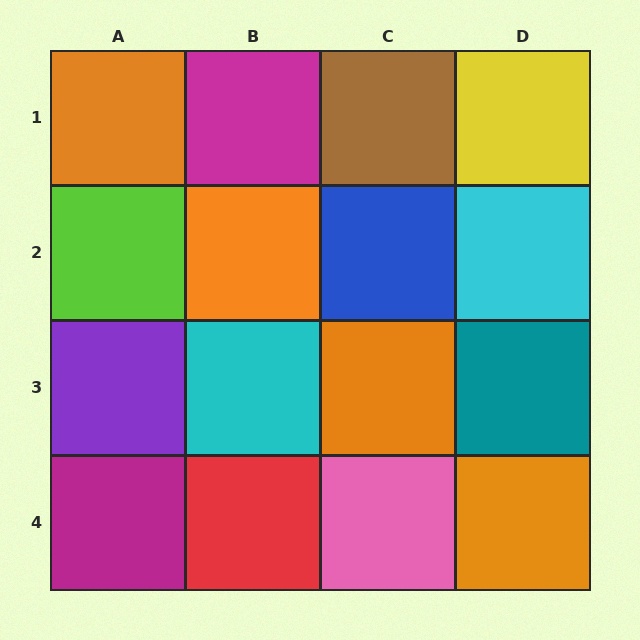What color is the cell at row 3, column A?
Purple.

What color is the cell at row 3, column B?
Cyan.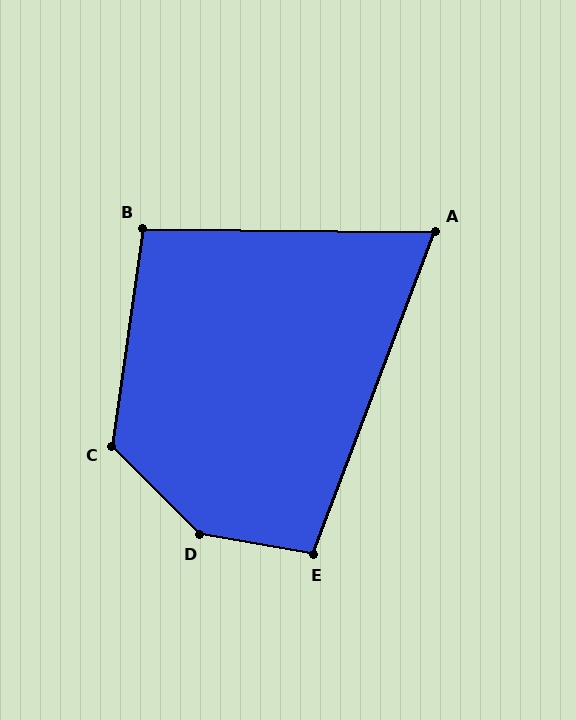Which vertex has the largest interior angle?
D, at approximately 144 degrees.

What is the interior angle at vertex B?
Approximately 98 degrees (obtuse).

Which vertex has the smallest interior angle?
A, at approximately 70 degrees.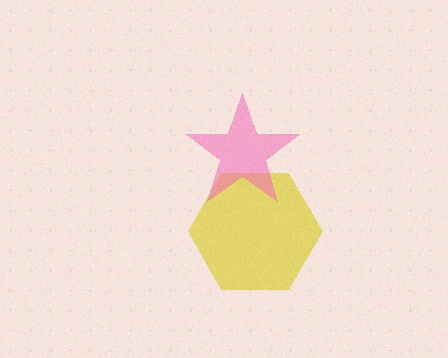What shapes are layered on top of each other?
The layered shapes are: a yellow hexagon, a pink star.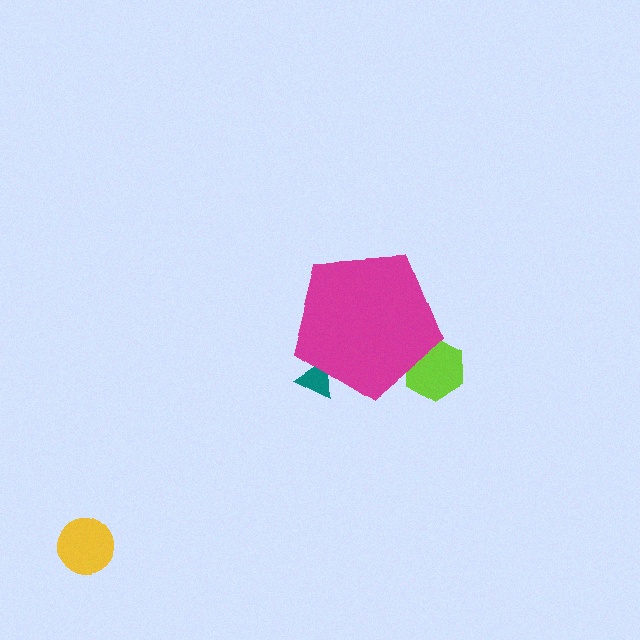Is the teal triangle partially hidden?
Yes, the teal triangle is partially hidden behind the magenta pentagon.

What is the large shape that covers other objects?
A magenta pentagon.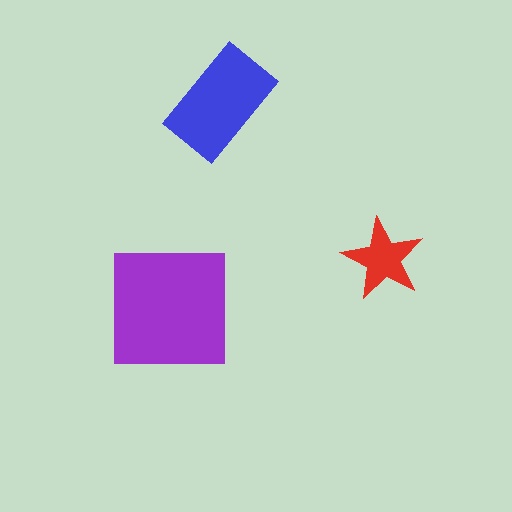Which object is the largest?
The purple square.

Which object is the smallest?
The red star.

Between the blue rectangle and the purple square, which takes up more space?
The purple square.